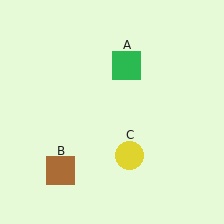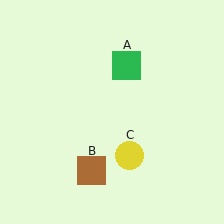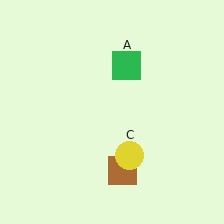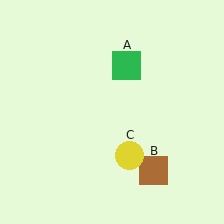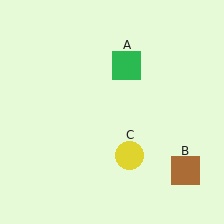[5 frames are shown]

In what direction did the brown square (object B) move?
The brown square (object B) moved right.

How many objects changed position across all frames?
1 object changed position: brown square (object B).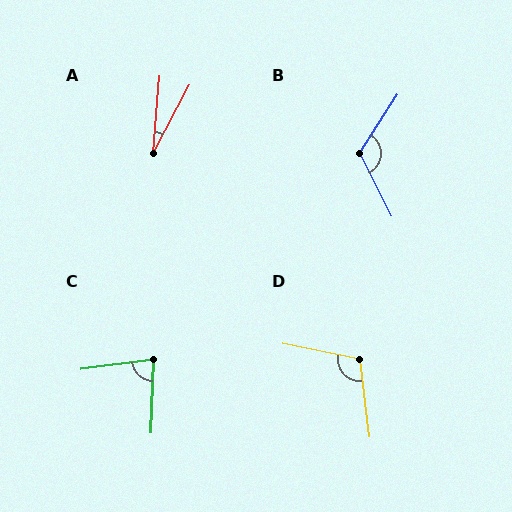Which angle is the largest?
B, at approximately 121 degrees.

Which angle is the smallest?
A, at approximately 23 degrees.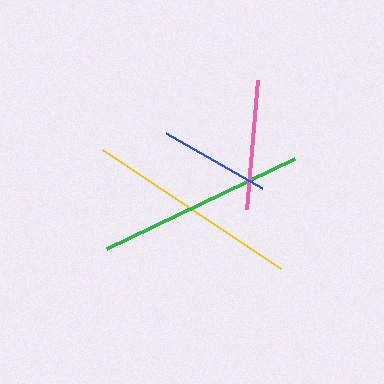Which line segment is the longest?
The yellow line is the longest at approximately 214 pixels.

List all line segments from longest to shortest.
From longest to shortest: yellow, green, pink, blue.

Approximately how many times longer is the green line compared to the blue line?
The green line is approximately 1.9 times the length of the blue line.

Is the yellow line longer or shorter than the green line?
The yellow line is longer than the green line.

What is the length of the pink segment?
The pink segment is approximately 130 pixels long.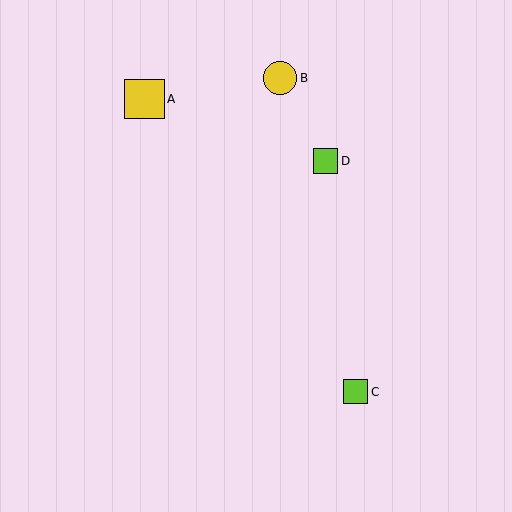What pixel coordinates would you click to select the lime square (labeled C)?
Click at (356, 392) to select the lime square C.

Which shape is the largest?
The yellow square (labeled A) is the largest.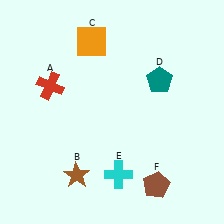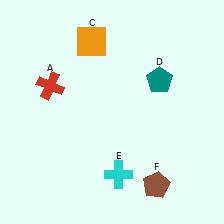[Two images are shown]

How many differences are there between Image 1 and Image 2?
There is 1 difference between the two images.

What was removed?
The brown star (B) was removed in Image 2.